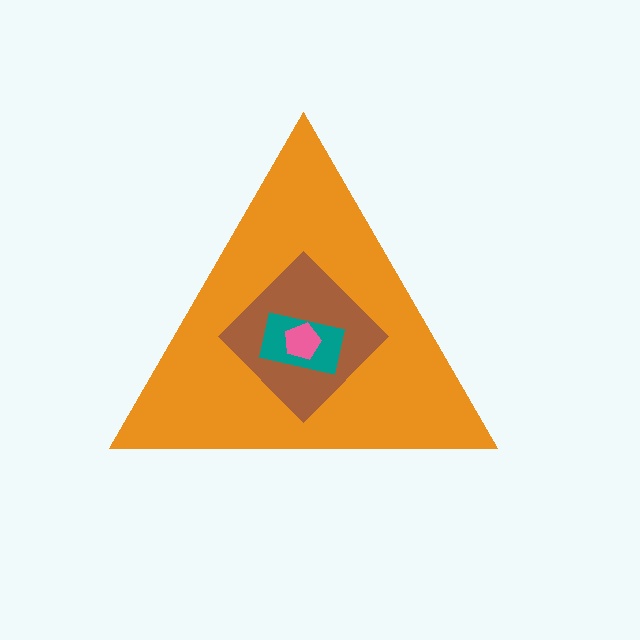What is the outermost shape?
The orange triangle.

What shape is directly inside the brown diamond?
The teal rectangle.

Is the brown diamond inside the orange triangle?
Yes.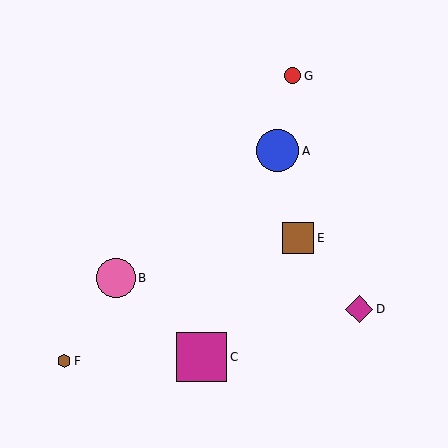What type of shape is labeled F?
Shape F is a brown hexagon.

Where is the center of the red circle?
The center of the red circle is at (293, 76).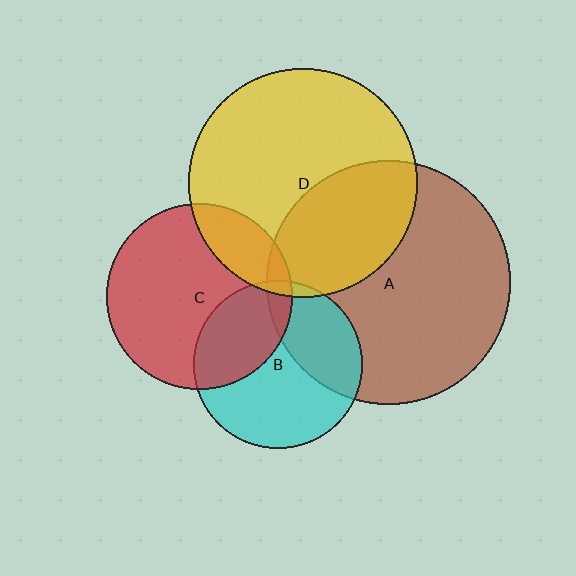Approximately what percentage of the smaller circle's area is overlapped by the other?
Approximately 5%.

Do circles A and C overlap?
Yes.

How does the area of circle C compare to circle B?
Approximately 1.2 times.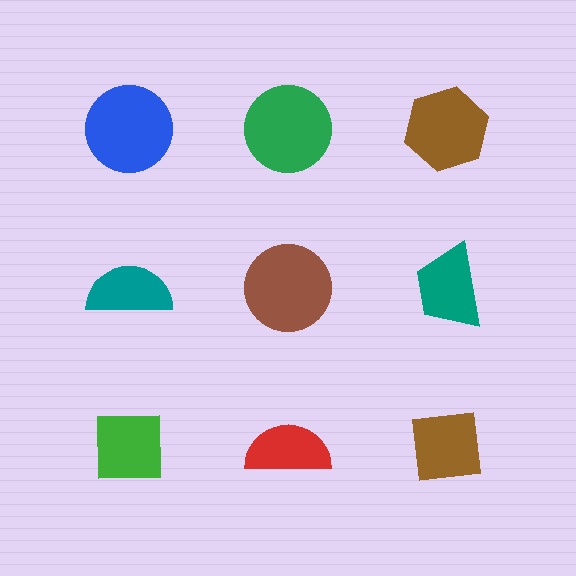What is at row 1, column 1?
A blue circle.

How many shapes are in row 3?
3 shapes.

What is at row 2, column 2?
A brown circle.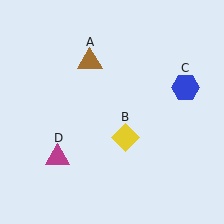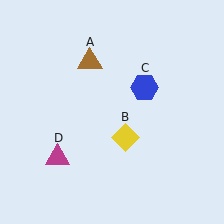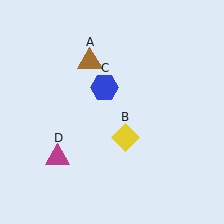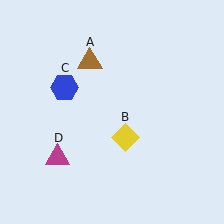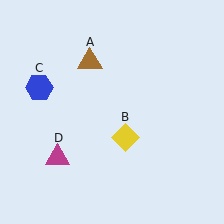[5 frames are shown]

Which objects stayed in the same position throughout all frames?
Brown triangle (object A) and yellow diamond (object B) and magenta triangle (object D) remained stationary.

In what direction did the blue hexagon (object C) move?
The blue hexagon (object C) moved left.